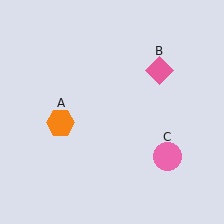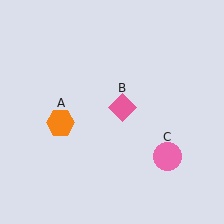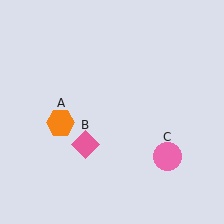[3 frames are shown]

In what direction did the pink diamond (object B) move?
The pink diamond (object B) moved down and to the left.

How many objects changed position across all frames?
1 object changed position: pink diamond (object B).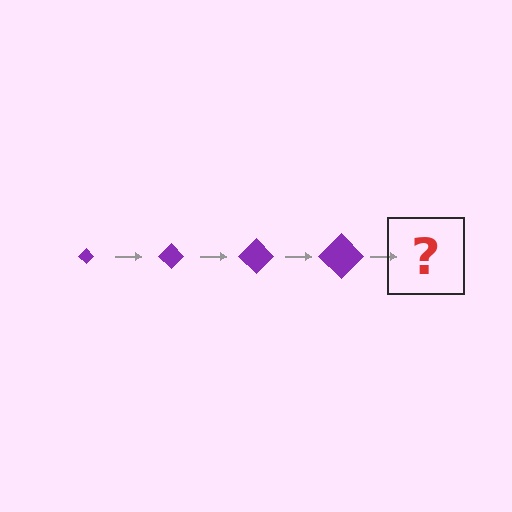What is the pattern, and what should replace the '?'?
The pattern is that the diamond gets progressively larger each step. The '?' should be a purple diamond, larger than the previous one.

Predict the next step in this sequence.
The next step is a purple diamond, larger than the previous one.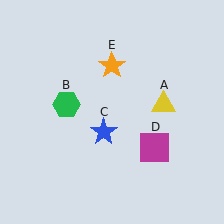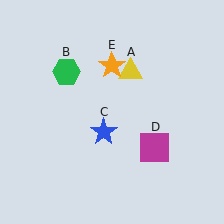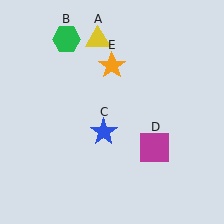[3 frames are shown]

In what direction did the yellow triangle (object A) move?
The yellow triangle (object A) moved up and to the left.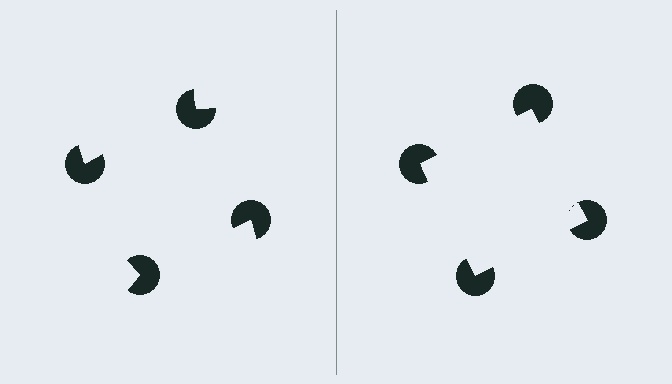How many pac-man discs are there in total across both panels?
8 — 4 on each side.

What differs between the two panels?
The pac-man discs are positioned identically on both sides; only the wedge orientations differ. On the right they align to a square; on the left they are misaligned.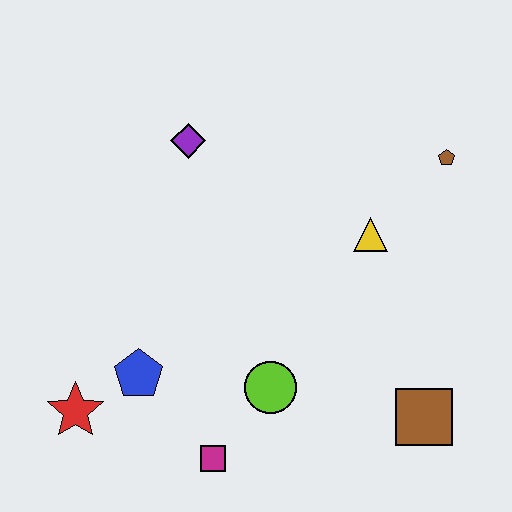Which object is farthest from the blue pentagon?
The brown pentagon is farthest from the blue pentagon.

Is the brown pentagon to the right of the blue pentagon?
Yes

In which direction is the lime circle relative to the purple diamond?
The lime circle is below the purple diamond.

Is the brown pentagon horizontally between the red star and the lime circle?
No